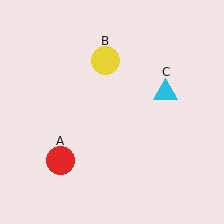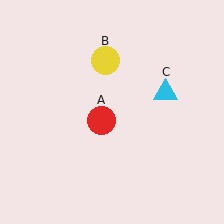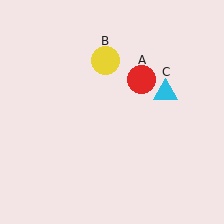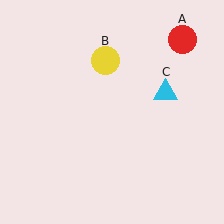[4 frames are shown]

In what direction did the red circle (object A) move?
The red circle (object A) moved up and to the right.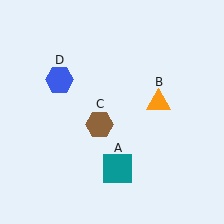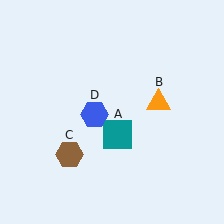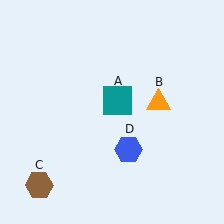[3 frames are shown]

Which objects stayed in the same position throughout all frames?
Orange triangle (object B) remained stationary.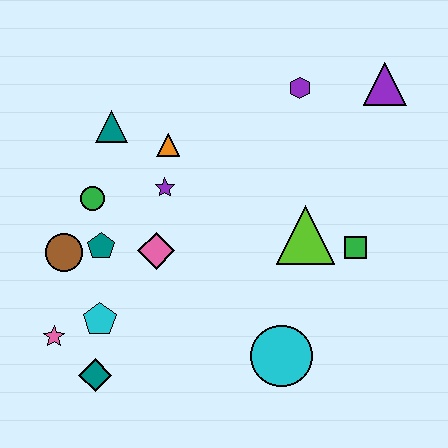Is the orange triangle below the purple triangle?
Yes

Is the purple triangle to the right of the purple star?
Yes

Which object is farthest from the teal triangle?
The cyan circle is farthest from the teal triangle.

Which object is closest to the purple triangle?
The purple hexagon is closest to the purple triangle.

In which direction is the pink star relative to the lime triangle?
The pink star is to the left of the lime triangle.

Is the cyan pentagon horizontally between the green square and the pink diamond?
No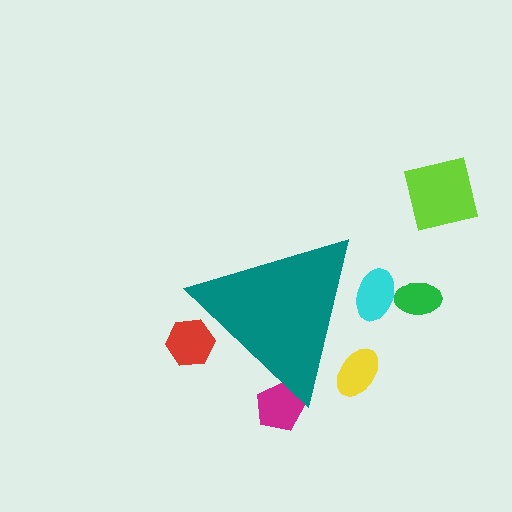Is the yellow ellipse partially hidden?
Yes, the yellow ellipse is partially hidden behind the teal triangle.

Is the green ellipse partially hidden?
No, the green ellipse is fully visible.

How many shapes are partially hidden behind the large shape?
4 shapes are partially hidden.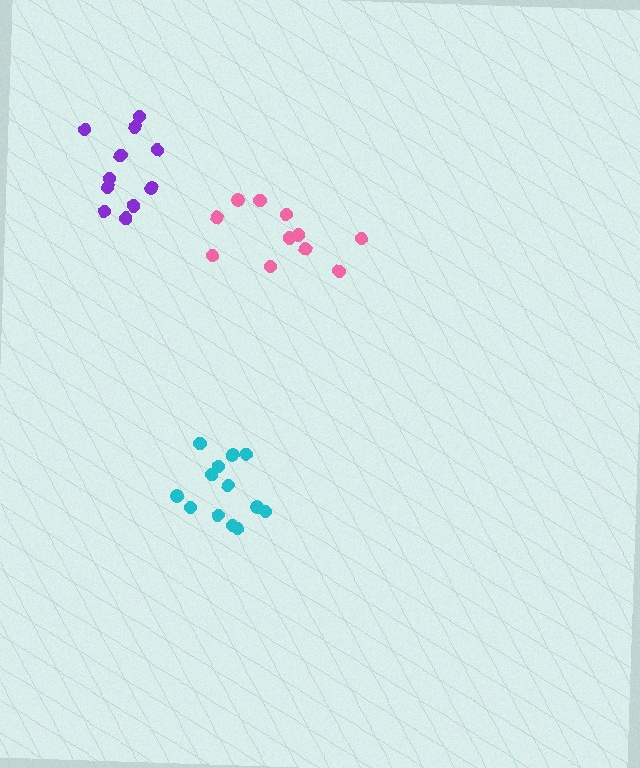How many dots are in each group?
Group 1: 11 dots, Group 2: 13 dots, Group 3: 11 dots (35 total).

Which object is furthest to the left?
The purple cluster is leftmost.